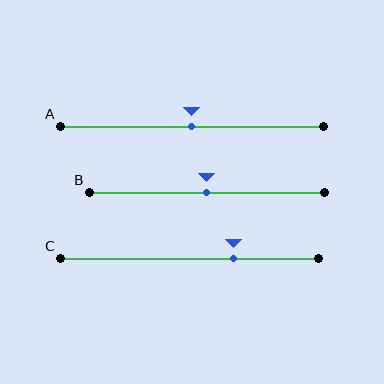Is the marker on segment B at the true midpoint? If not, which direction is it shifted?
Yes, the marker on segment B is at the true midpoint.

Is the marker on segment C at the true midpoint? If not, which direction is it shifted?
No, the marker on segment C is shifted to the right by about 17% of the segment length.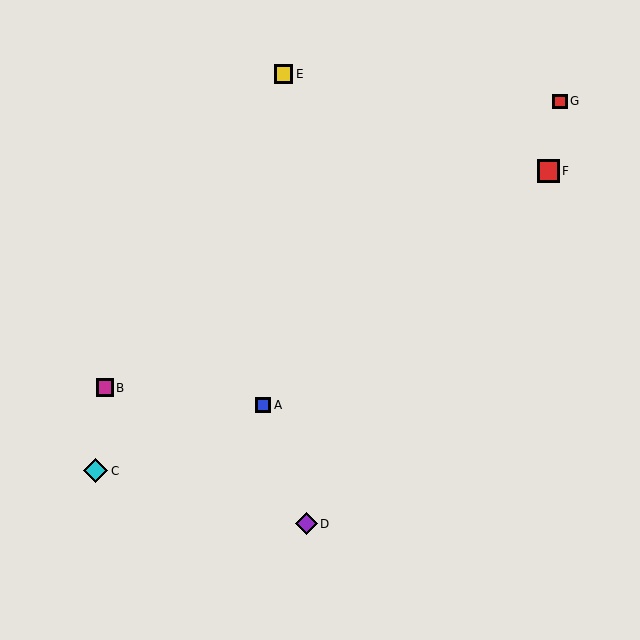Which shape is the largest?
The cyan diamond (labeled C) is the largest.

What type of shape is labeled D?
Shape D is a purple diamond.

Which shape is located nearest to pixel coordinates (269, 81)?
The yellow square (labeled E) at (284, 74) is nearest to that location.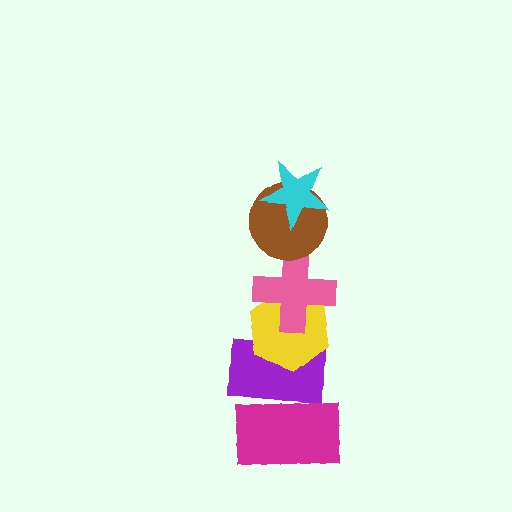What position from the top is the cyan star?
The cyan star is 1st from the top.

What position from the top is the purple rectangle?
The purple rectangle is 5th from the top.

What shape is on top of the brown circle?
The cyan star is on top of the brown circle.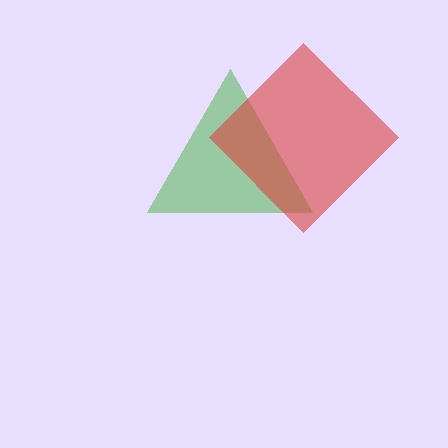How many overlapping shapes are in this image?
There are 2 overlapping shapes in the image.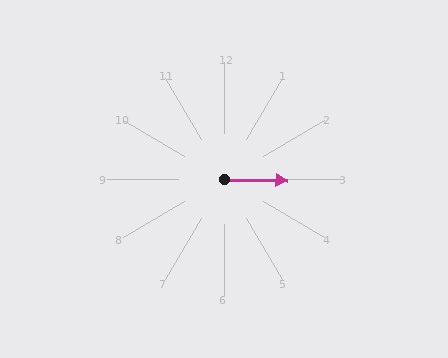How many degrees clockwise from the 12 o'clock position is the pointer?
Approximately 91 degrees.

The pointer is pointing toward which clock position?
Roughly 3 o'clock.